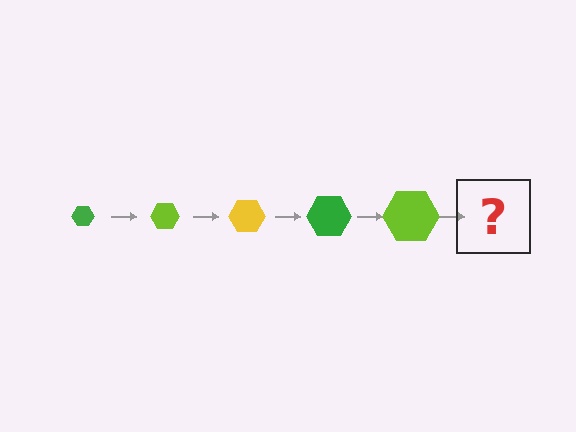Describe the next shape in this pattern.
It should be a yellow hexagon, larger than the previous one.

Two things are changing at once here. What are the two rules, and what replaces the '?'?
The two rules are that the hexagon grows larger each step and the color cycles through green, lime, and yellow. The '?' should be a yellow hexagon, larger than the previous one.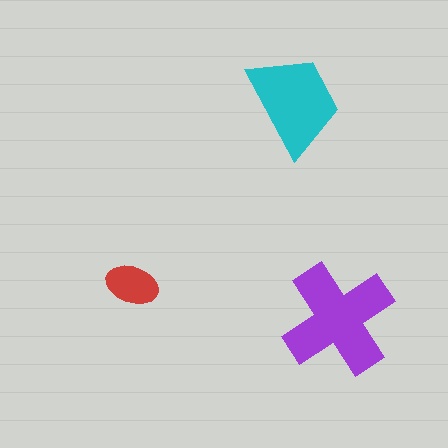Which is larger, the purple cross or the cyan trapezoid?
The purple cross.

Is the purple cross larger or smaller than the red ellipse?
Larger.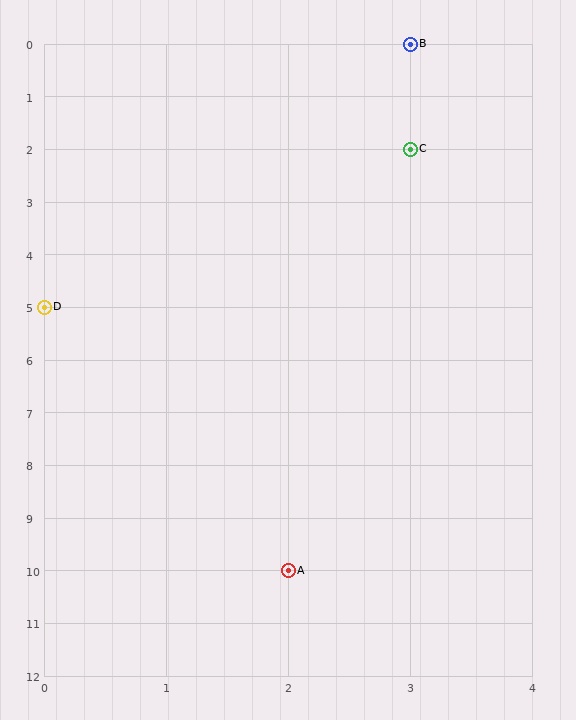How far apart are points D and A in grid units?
Points D and A are 2 columns and 5 rows apart (about 5.4 grid units diagonally).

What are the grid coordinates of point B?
Point B is at grid coordinates (3, 0).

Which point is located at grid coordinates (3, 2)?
Point C is at (3, 2).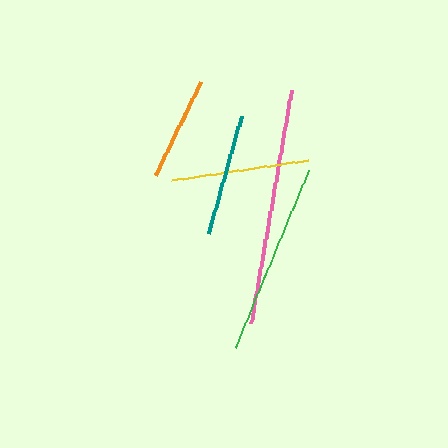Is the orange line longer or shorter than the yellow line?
The yellow line is longer than the orange line.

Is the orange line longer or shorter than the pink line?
The pink line is longer than the orange line.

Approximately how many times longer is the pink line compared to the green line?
The pink line is approximately 1.2 times the length of the green line.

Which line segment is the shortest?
The orange line is the shortest at approximately 104 pixels.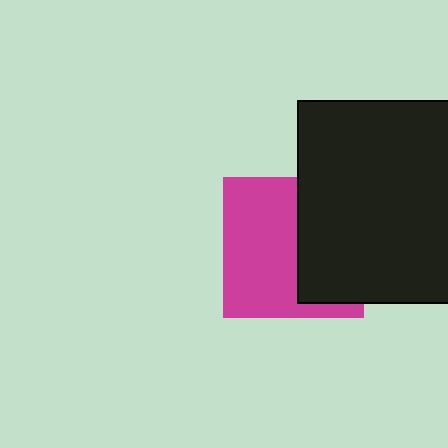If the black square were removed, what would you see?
You would see the complete magenta square.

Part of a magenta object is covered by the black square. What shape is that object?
It is a square.